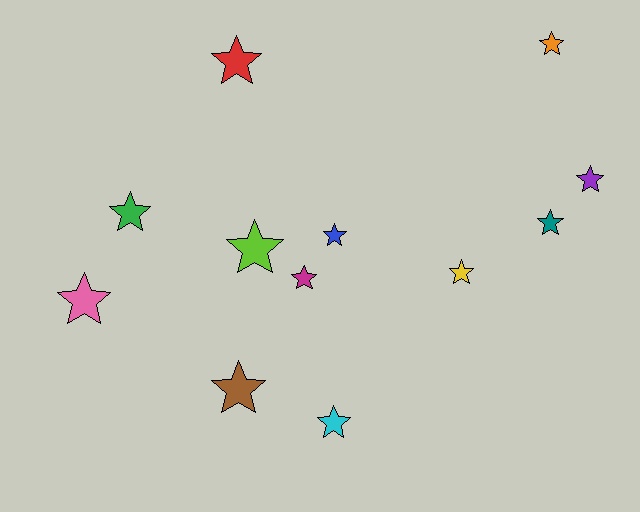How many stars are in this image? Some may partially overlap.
There are 12 stars.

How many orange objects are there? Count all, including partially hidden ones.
There is 1 orange object.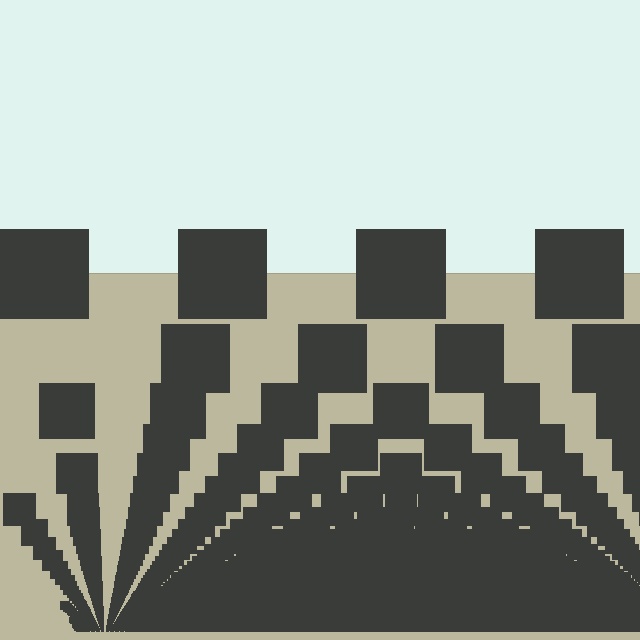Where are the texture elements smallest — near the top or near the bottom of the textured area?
Near the bottom.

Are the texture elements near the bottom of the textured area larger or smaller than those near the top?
Smaller. The gradient is inverted — elements near the bottom are smaller and denser.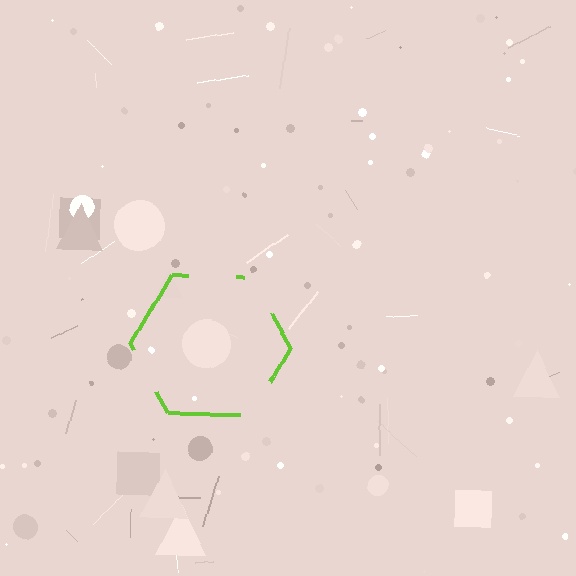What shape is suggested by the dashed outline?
The dashed outline suggests a hexagon.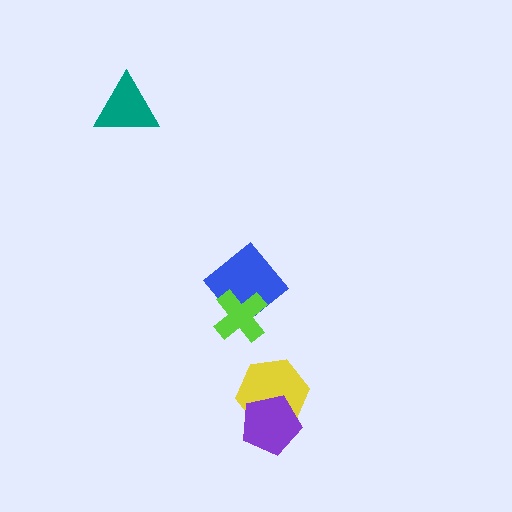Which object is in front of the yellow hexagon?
The purple pentagon is in front of the yellow hexagon.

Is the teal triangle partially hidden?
No, no other shape covers it.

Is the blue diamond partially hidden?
Yes, it is partially covered by another shape.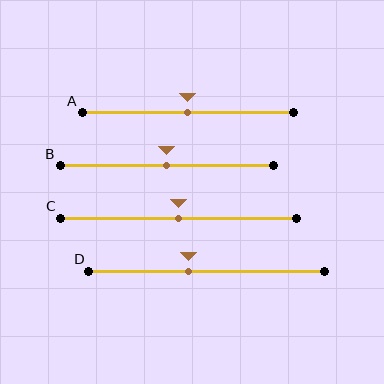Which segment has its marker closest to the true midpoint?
Segment A has its marker closest to the true midpoint.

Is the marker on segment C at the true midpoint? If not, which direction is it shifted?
Yes, the marker on segment C is at the true midpoint.